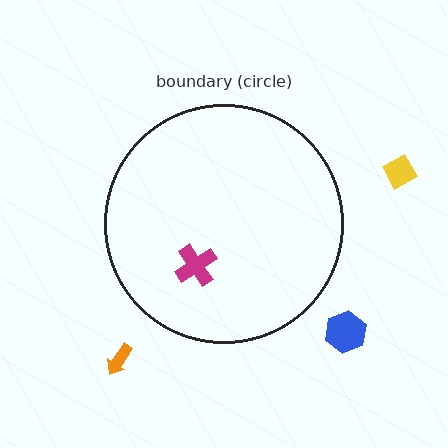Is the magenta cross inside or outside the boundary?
Inside.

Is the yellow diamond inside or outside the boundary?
Outside.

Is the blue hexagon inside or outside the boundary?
Outside.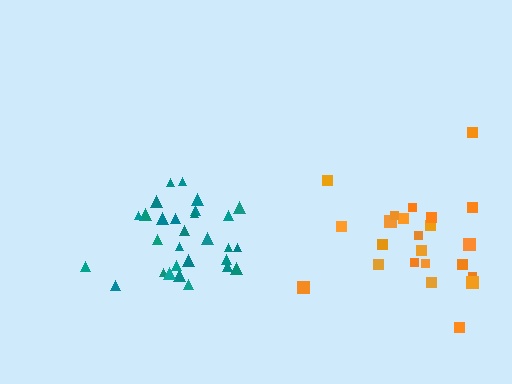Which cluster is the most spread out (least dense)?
Orange.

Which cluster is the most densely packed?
Teal.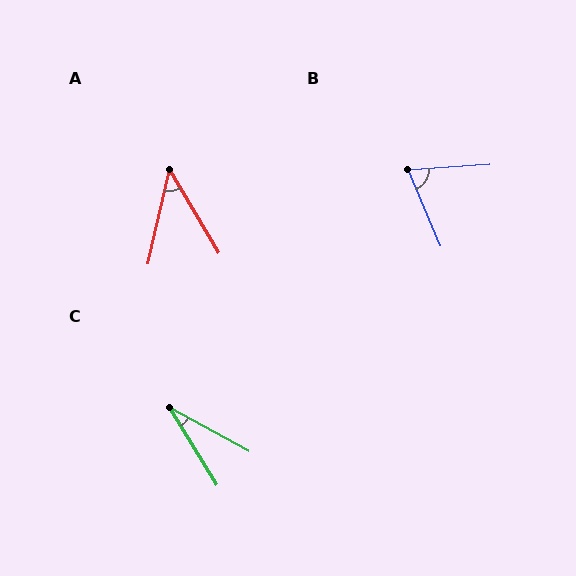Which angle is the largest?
B, at approximately 71 degrees.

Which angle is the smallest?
C, at approximately 30 degrees.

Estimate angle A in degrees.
Approximately 43 degrees.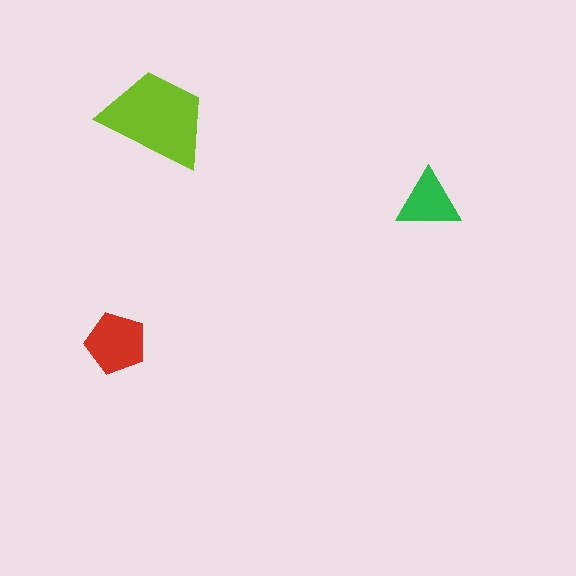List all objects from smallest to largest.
The green triangle, the red pentagon, the lime trapezoid.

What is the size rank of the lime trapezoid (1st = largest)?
1st.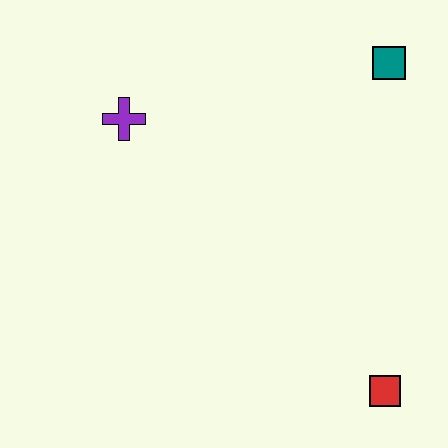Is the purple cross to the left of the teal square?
Yes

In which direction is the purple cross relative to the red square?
The purple cross is above the red square.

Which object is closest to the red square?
The teal square is closest to the red square.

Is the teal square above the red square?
Yes